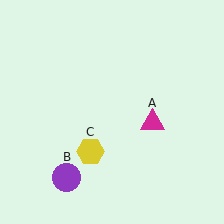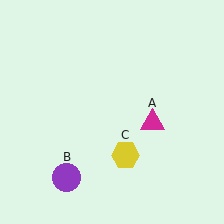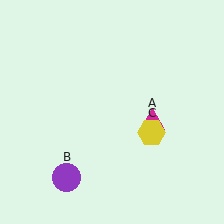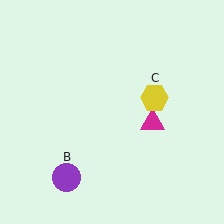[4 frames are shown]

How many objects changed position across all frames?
1 object changed position: yellow hexagon (object C).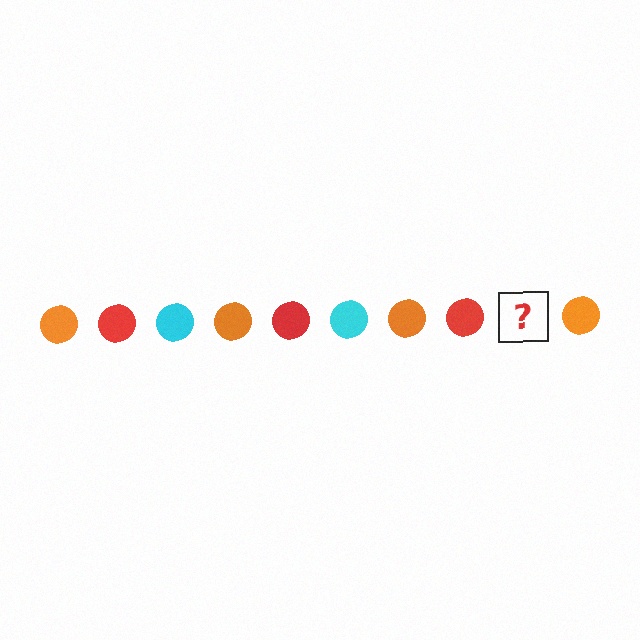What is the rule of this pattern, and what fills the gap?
The rule is that the pattern cycles through orange, red, cyan circles. The gap should be filled with a cyan circle.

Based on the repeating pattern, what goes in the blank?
The blank should be a cyan circle.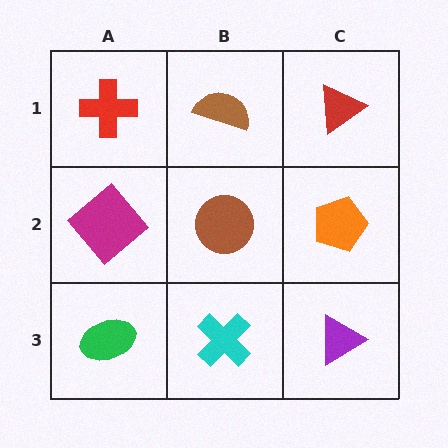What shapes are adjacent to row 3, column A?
A magenta diamond (row 2, column A), a cyan cross (row 3, column B).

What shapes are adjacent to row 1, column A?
A magenta diamond (row 2, column A), a brown semicircle (row 1, column B).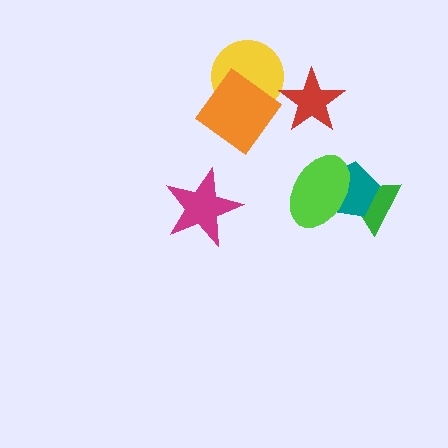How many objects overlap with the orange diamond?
1 object overlaps with the orange diamond.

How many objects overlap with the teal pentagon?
2 objects overlap with the teal pentagon.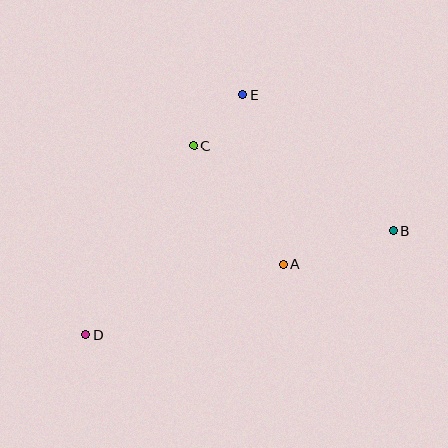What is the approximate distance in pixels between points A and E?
The distance between A and E is approximately 174 pixels.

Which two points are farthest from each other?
Points B and D are farthest from each other.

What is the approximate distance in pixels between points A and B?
The distance between A and B is approximately 115 pixels.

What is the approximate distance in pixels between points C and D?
The distance between C and D is approximately 218 pixels.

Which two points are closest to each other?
Points C and E are closest to each other.